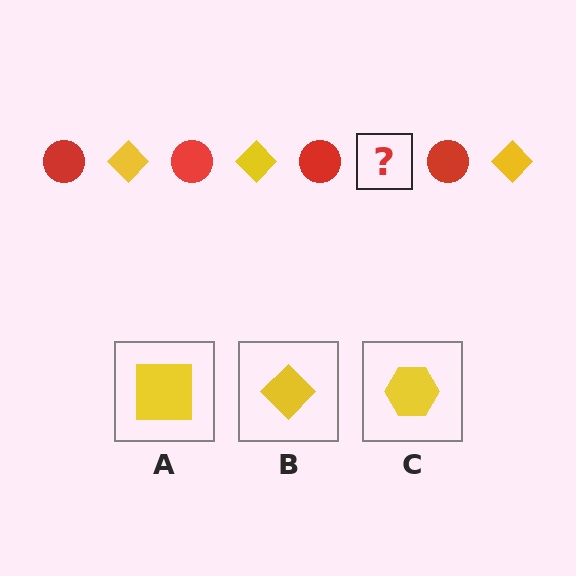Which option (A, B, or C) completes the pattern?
B.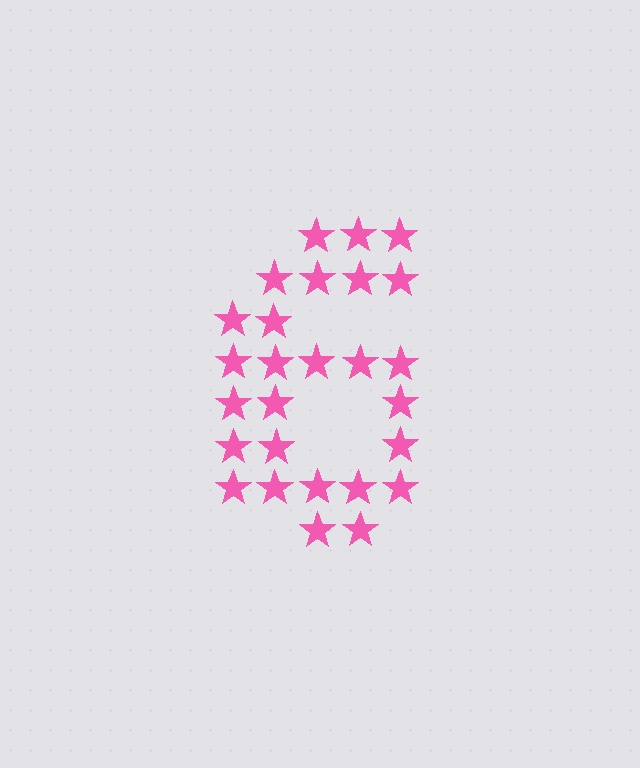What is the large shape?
The large shape is the digit 6.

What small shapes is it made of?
It is made of small stars.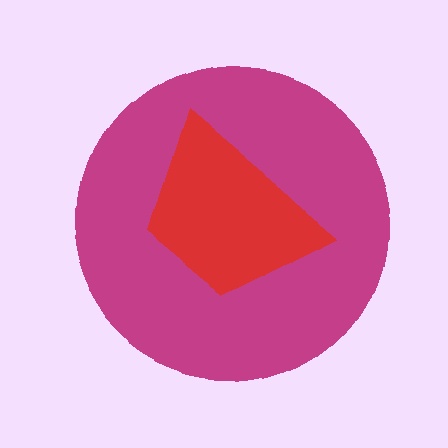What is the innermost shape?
The red trapezoid.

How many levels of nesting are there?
2.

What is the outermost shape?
The magenta circle.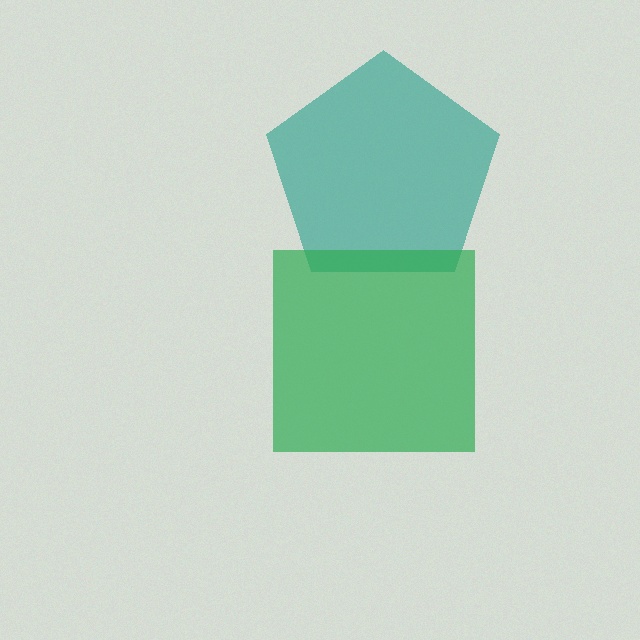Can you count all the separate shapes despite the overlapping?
Yes, there are 2 separate shapes.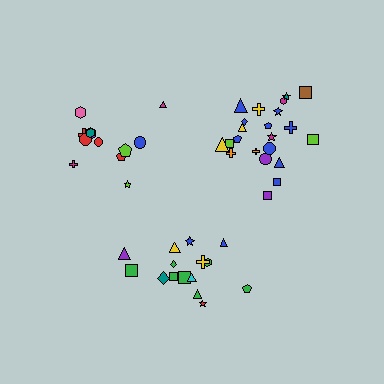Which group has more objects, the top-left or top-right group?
The top-right group.